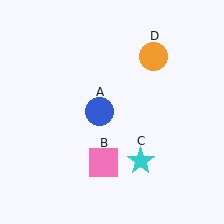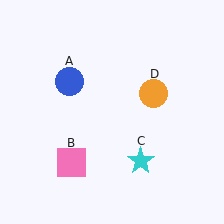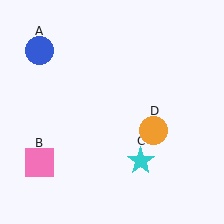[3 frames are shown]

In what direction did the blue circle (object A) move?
The blue circle (object A) moved up and to the left.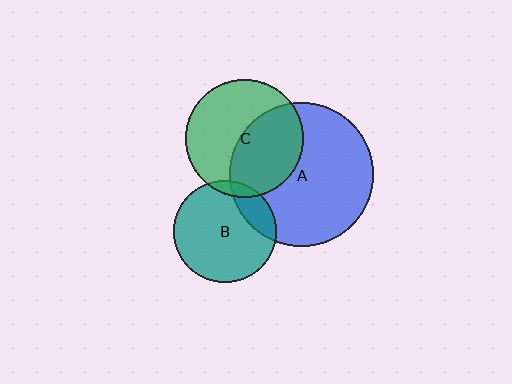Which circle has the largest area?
Circle A (blue).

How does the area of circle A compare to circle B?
Approximately 2.0 times.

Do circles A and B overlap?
Yes.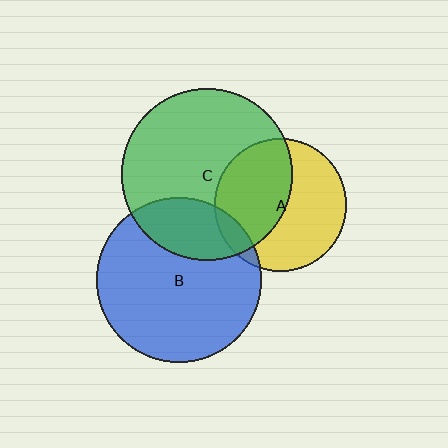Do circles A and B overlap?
Yes.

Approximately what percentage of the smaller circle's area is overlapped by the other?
Approximately 10%.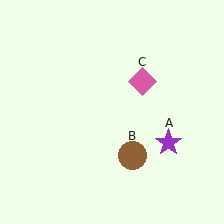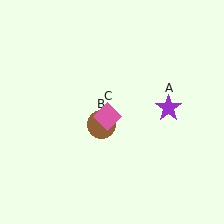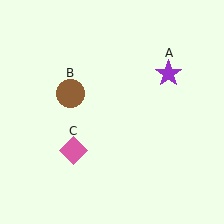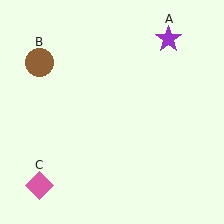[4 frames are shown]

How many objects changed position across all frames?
3 objects changed position: purple star (object A), brown circle (object B), pink diamond (object C).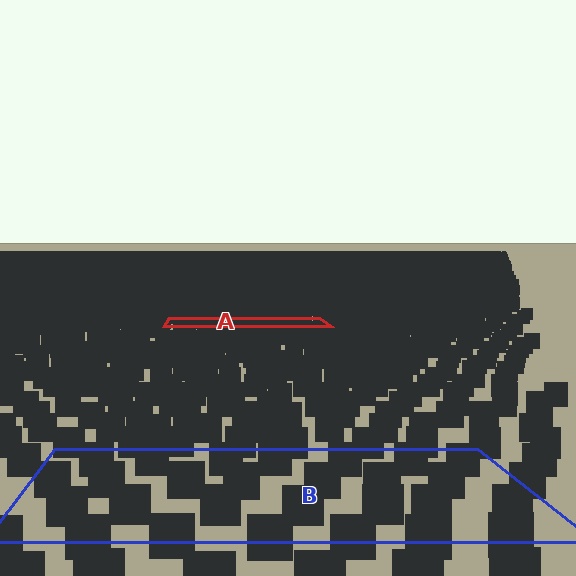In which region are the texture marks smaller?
The texture marks are smaller in region A, because it is farther away.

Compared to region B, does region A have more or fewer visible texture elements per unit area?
Region A has more texture elements per unit area — they are packed more densely because it is farther away.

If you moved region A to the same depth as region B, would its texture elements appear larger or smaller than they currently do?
They would appear larger. At a closer depth, the same texture elements are projected at a bigger on-screen size.